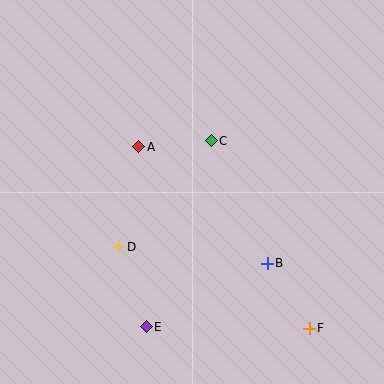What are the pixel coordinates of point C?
Point C is at (211, 141).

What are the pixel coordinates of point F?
Point F is at (309, 328).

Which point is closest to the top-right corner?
Point C is closest to the top-right corner.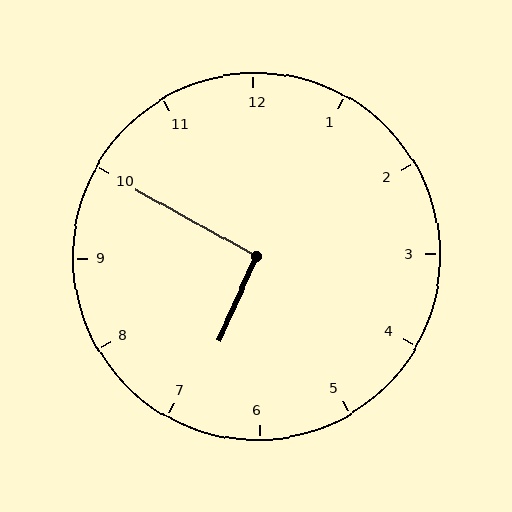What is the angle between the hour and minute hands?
Approximately 95 degrees.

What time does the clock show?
6:50.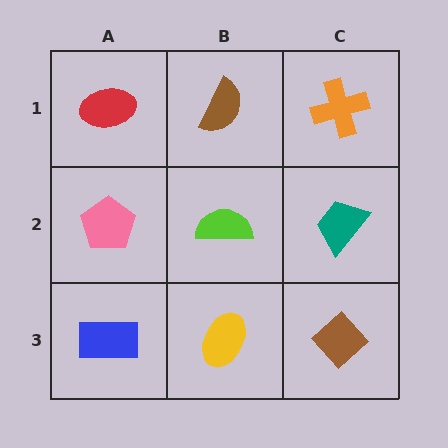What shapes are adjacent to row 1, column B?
A lime semicircle (row 2, column B), a red ellipse (row 1, column A), an orange cross (row 1, column C).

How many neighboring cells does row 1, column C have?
2.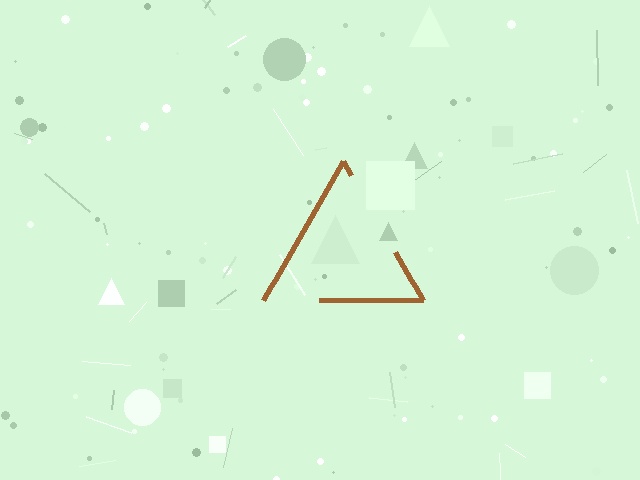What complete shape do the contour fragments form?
The contour fragments form a triangle.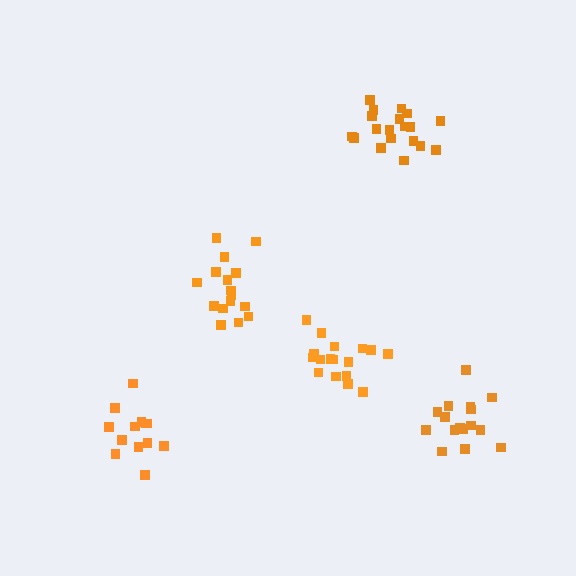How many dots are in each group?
Group 1: 19 dots, Group 2: 13 dots, Group 3: 16 dots, Group 4: 16 dots, Group 5: 17 dots (81 total).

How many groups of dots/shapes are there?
There are 5 groups.